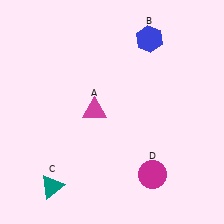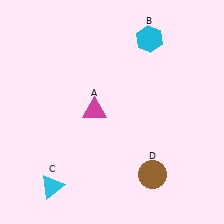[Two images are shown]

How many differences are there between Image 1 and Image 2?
There are 3 differences between the two images.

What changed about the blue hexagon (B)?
In Image 1, B is blue. In Image 2, it changed to cyan.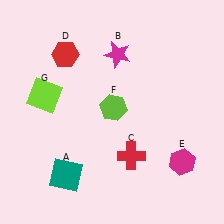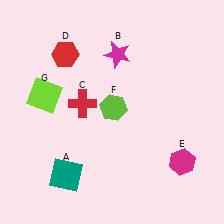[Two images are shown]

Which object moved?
The red cross (C) moved up.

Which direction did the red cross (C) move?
The red cross (C) moved up.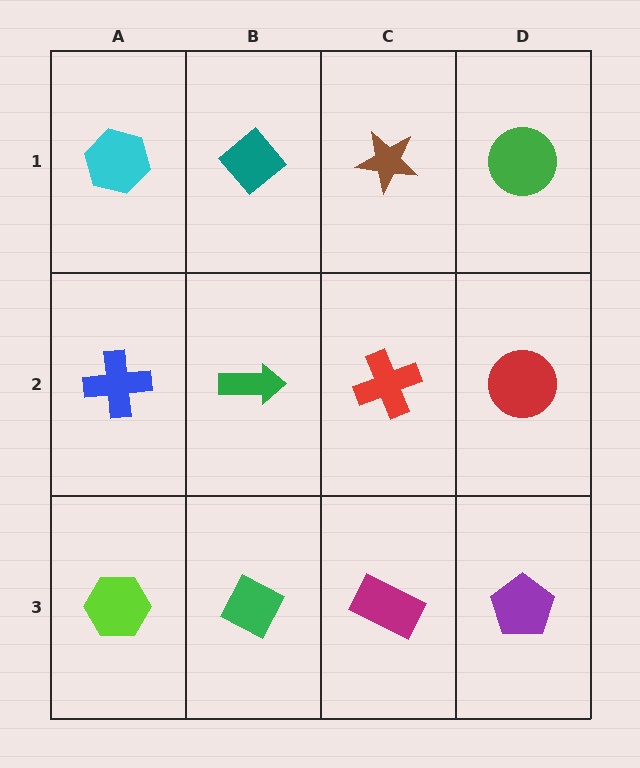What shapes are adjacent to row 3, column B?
A green arrow (row 2, column B), a lime hexagon (row 3, column A), a magenta rectangle (row 3, column C).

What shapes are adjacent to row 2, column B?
A teal diamond (row 1, column B), a green diamond (row 3, column B), a blue cross (row 2, column A), a red cross (row 2, column C).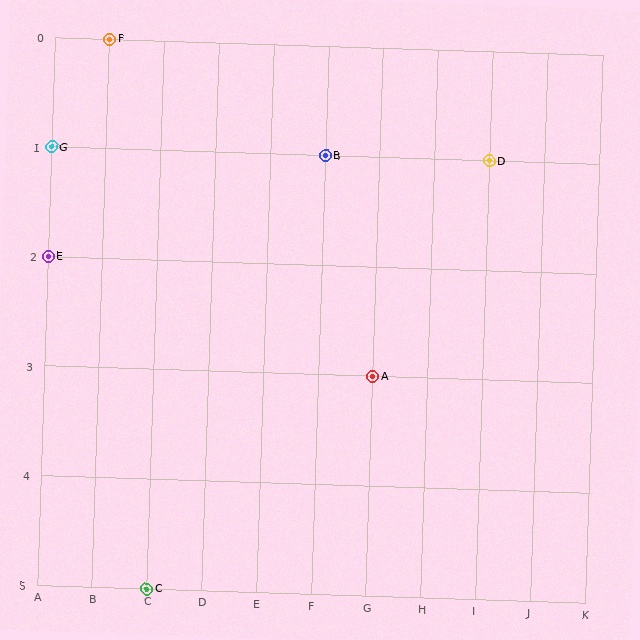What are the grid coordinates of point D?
Point D is at grid coordinates (I, 1).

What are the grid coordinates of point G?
Point G is at grid coordinates (A, 1).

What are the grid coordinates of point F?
Point F is at grid coordinates (B, 0).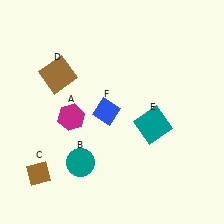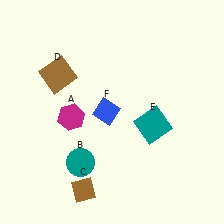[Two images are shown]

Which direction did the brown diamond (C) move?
The brown diamond (C) moved right.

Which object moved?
The brown diamond (C) moved right.